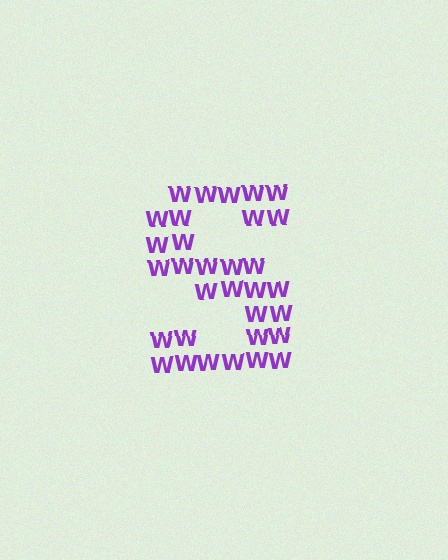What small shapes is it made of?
It is made of small letter W's.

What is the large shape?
The large shape is the letter S.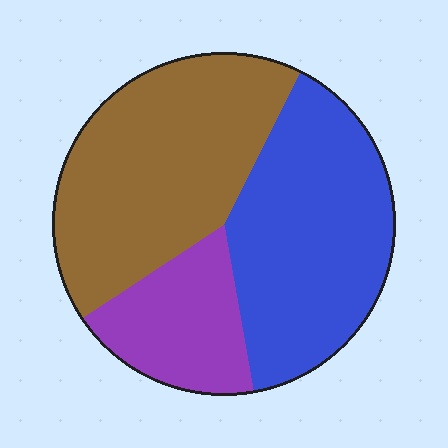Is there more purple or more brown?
Brown.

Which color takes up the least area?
Purple, at roughly 20%.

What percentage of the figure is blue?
Blue takes up about two fifths (2/5) of the figure.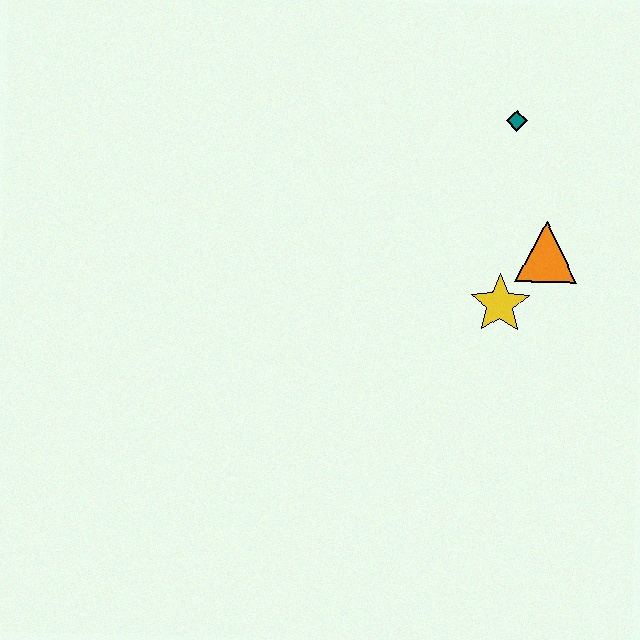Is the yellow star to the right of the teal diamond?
No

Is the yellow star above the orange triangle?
No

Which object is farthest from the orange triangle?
The teal diamond is farthest from the orange triangle.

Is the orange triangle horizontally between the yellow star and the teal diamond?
No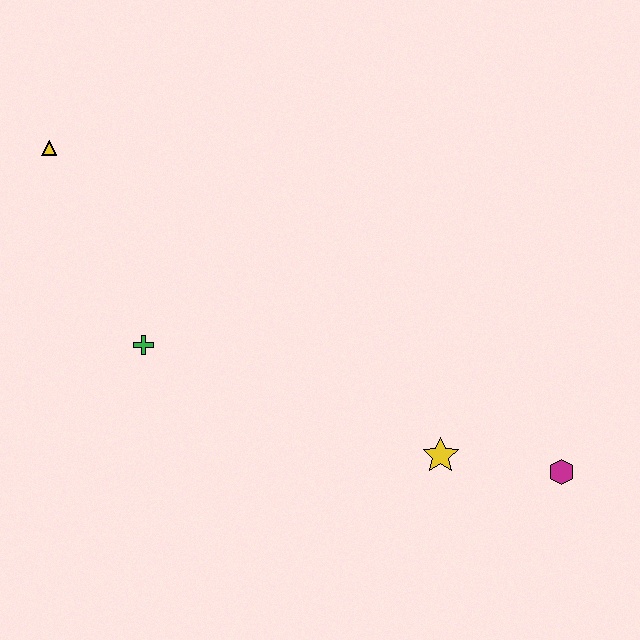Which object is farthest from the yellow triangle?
The magenta hexagon is farthest from the yellow triangle.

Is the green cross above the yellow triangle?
No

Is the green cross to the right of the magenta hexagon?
No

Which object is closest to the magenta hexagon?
The yellow star is closest to the magenta hexagon.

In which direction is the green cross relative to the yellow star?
The green cross is to the left of the yellow star.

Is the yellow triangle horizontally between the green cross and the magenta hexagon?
No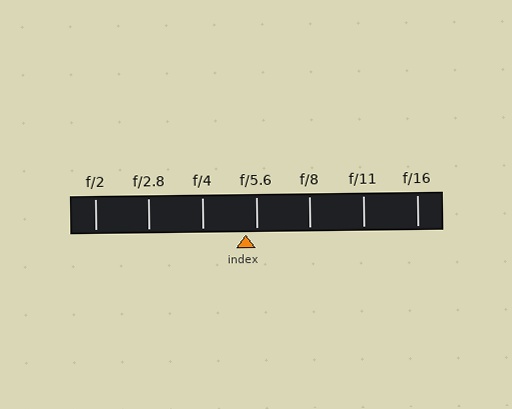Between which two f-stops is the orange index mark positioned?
The index mark is between f/4 and f/5.6.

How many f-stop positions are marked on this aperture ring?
There are 7 f-stop positions marked.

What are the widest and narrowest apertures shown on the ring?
The widest aperture shown is f/2 and the narrowest is f/16.